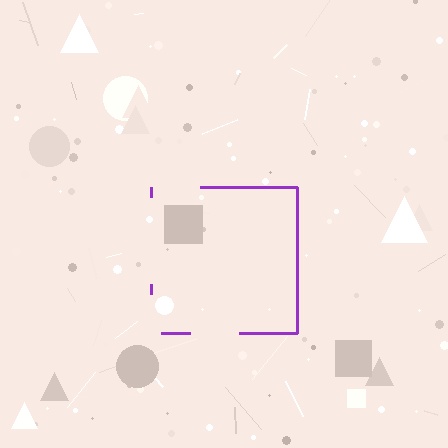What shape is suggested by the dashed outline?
The dashed outline suggests a square.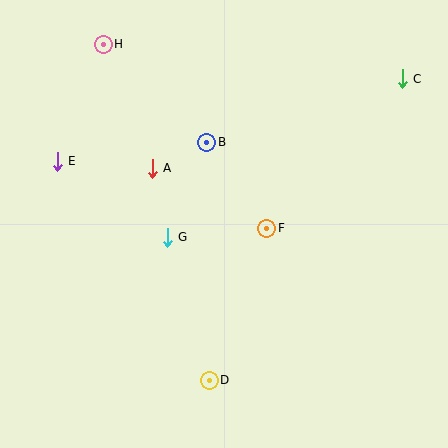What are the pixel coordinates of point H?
Point H is at (103, 44).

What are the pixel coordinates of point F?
Point F is at (267, 228).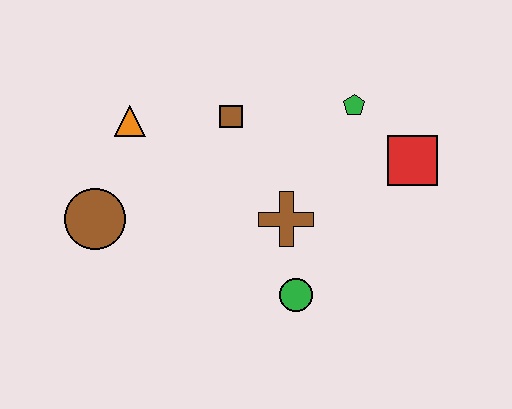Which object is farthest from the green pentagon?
The brown circle is farthest from the green pentagon.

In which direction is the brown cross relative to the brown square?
The brown cross is below the brown square.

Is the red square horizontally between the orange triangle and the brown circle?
No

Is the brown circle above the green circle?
Yes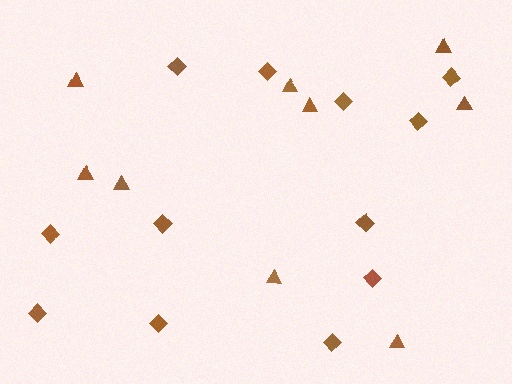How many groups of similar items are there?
There are 2 groups: one group of triangles (9) and one group of diamonds (12).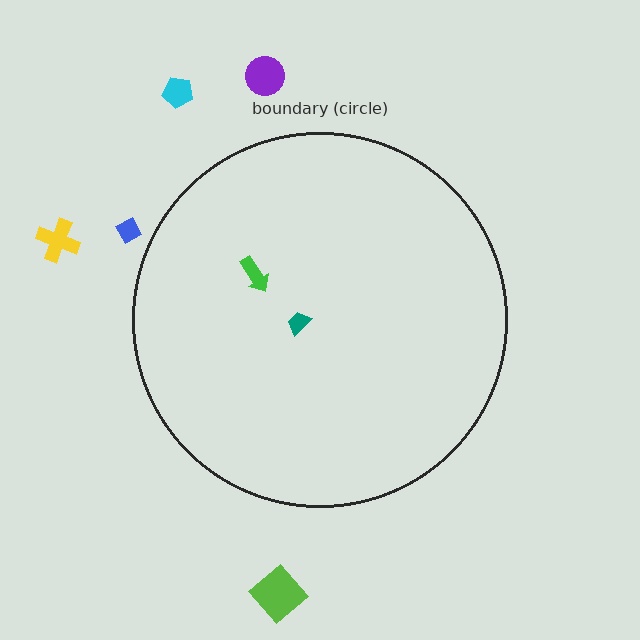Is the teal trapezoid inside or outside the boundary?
Inside.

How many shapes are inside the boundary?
2 inside, 5 outside.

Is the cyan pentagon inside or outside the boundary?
Outside.